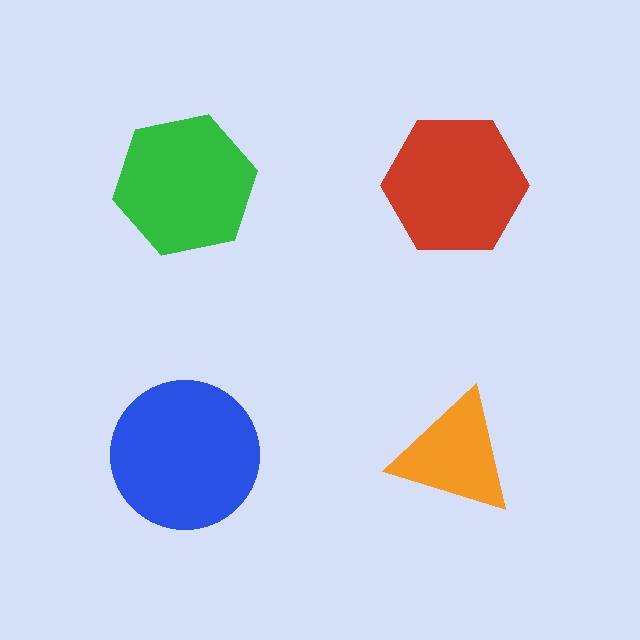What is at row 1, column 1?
A green hexagon.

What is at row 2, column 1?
A blue circle.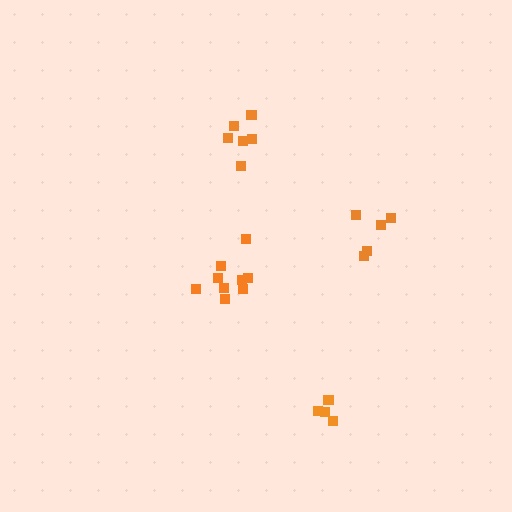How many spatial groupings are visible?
There are 4 spatial groupings.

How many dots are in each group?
Group 1: 5 dots, Group 2: 6 dots, Group 3: 9 dots, Group 4: 5 dots (25 total).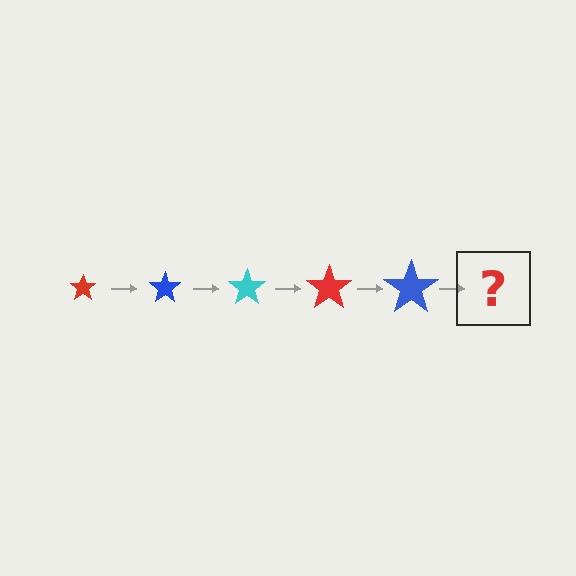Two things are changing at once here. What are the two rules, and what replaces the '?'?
The two rules are that the star grows larger each step and the color cycles through red, blue, and cyan. The '?' should be a cyan star, larger than the previous one.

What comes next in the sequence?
The next element should be a cyan star, larger than the previous one.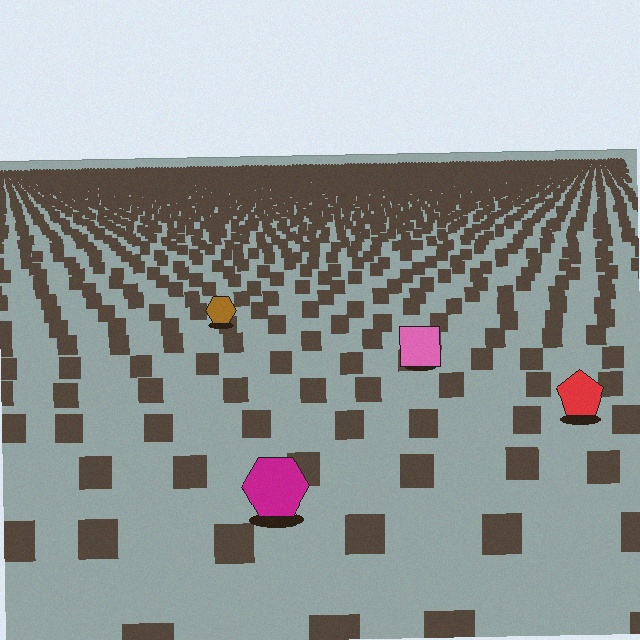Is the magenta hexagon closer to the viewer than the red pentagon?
Yes. The magenta hexagon is closer — you can tell from the texture gradient: the ground texture is coarser near it.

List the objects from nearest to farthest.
From nearest to farthest: the magenta hexagon, the red pentagon, the pink square, the brown hexagon.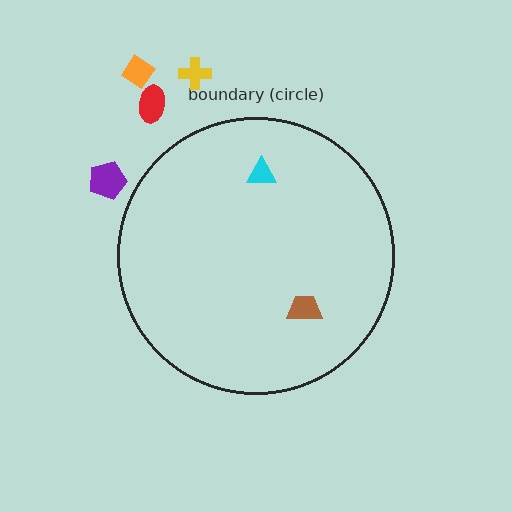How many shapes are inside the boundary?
2 inside, 4 outside.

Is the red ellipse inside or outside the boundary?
Outside.